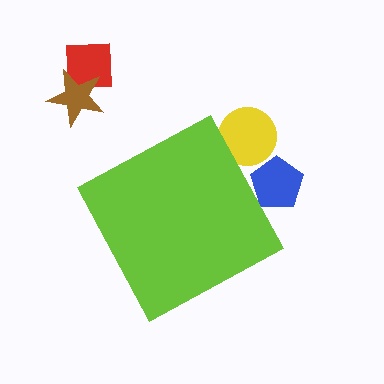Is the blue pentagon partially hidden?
Yes, the blue pentagon is partially hidden behind the lime diamond.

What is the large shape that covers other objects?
A lime diamond.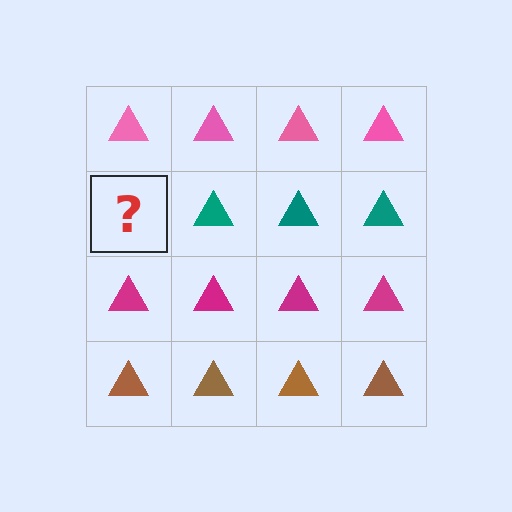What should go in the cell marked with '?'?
The missing cell should contain a teal triangle.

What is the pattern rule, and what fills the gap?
The rule is that each row has a consistent color. The gap should be filled with a teal triangle.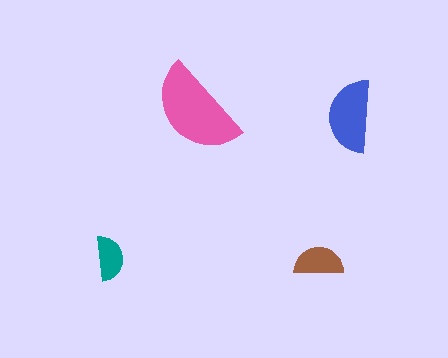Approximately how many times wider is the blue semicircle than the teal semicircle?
About 1.5 times wider.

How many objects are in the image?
There are 4 objects in the image.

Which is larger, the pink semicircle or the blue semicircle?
The pink one.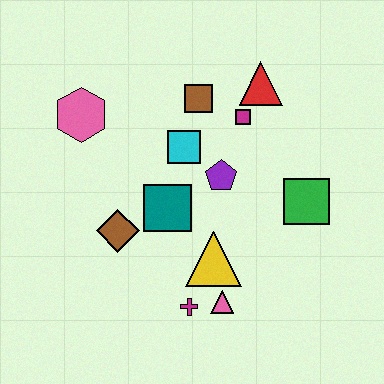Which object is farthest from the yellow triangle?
The pink hexagon is farthest from the yellow triangle.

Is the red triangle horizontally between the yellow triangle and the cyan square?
No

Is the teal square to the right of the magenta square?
No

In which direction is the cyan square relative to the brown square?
The cyan square is below the brown square.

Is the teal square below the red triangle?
Yes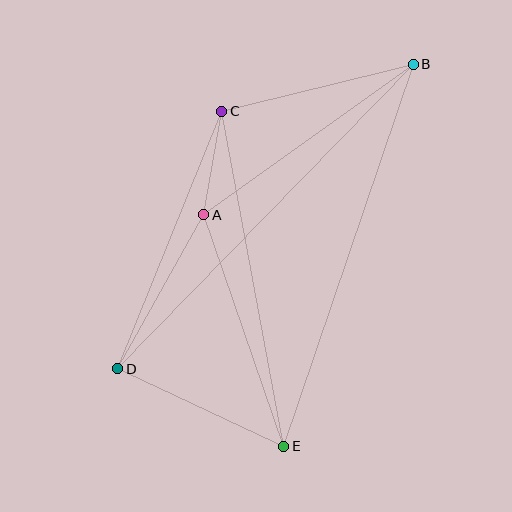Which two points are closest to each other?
Points A and C are closest to each other.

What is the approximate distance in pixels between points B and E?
The distance between B and E is approximately 404 pixels.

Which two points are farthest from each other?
Points B and D are farthest from each other.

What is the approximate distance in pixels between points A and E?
The distance between A and E is approximately 245 pixels.